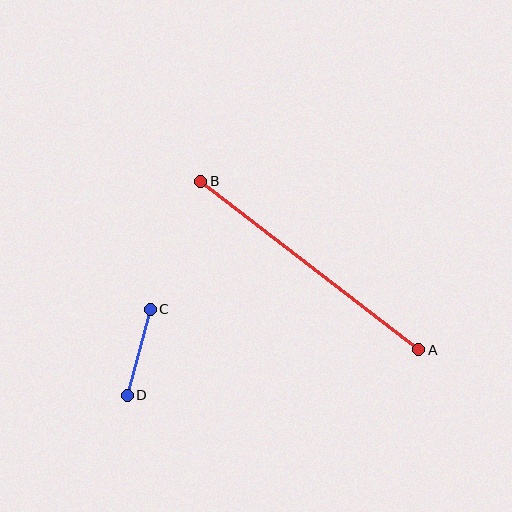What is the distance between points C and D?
The distance is approximately 89 pixels.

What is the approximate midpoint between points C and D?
The midpoint is at approximately (139, 352) pixels.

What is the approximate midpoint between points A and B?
The midpoint is at approximately (310, 266) pixels.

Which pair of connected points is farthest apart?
Points A and B are farthest apart.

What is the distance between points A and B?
The distance is approximately 276 pixels.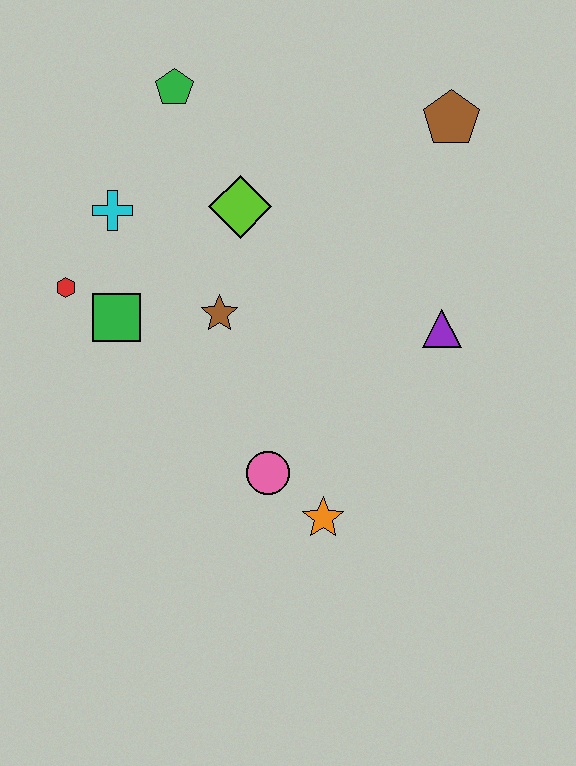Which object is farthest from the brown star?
The brown pentagon is farthest from the brown star.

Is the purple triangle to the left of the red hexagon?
No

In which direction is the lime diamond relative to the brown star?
The lime diamond is above the brown star.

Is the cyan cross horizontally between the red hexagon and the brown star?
Yes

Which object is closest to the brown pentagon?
The purple triangle is closest to the brown pentagon.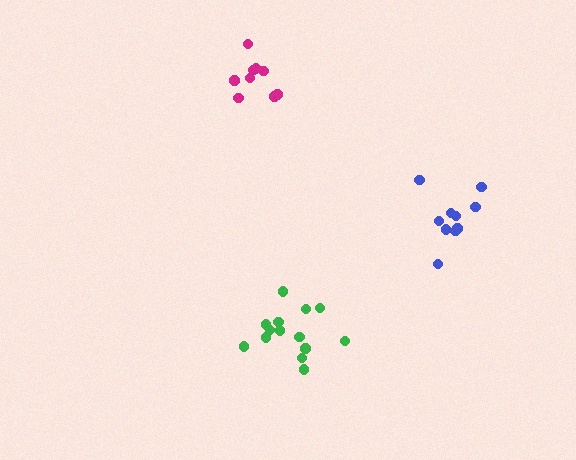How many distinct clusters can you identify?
There are 3 distinct clusters.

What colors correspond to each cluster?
The clusters are colored: blue, green, magenta.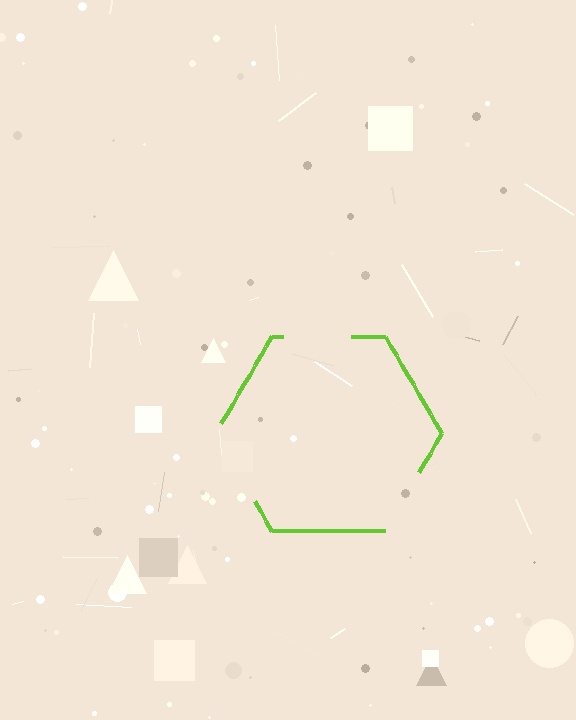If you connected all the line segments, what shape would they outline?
They would outline a hexagon.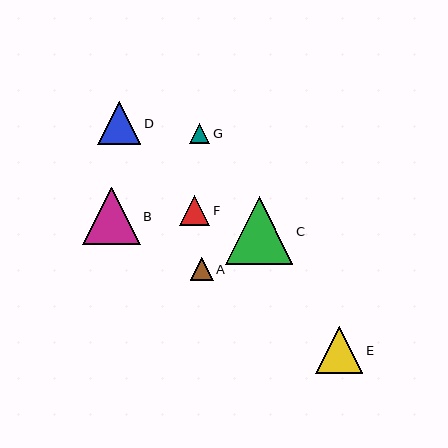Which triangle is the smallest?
Triangle G is the smallest with a size of approximately 20 pixels.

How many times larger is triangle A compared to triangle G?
Triangle A is approximately 1.1 times the size of triangle G.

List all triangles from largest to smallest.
From largest to smallest: C, B, E, D, F, A, G.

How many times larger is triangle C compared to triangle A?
Triangle C is approximately 3.0 times the size of triangle A.